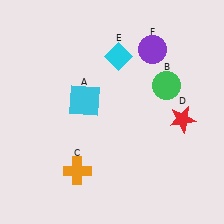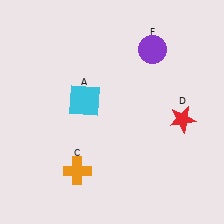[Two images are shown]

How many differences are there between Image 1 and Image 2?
There are 2 differences between the two images.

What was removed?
The cyan diamond (E), the green circle (B) were removed in Image 2.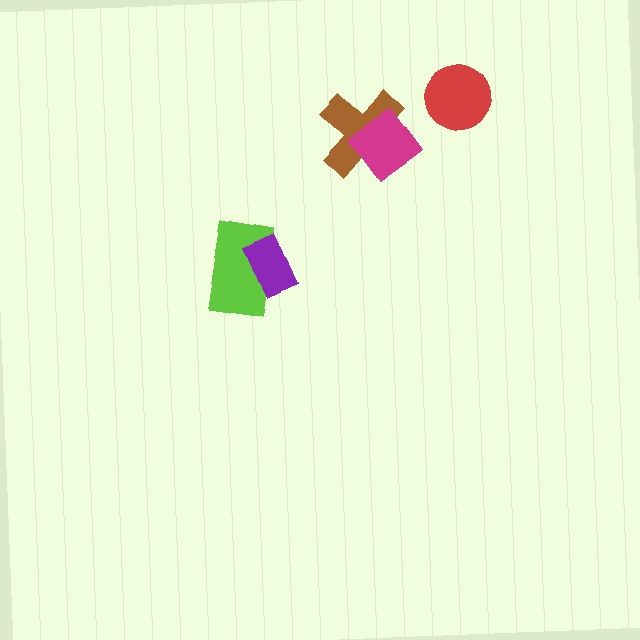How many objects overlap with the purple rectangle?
1 object overlaps with the purple rectangle.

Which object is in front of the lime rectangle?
The purple rectangle is in front of the lime rectangle.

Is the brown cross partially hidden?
Yes, it is partially covered by another shape.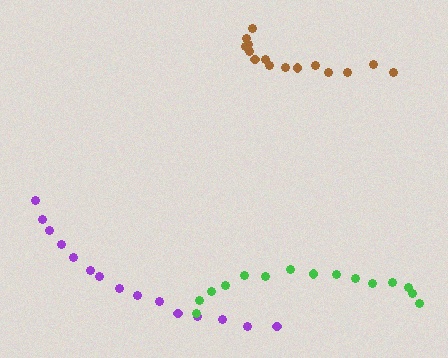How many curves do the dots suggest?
There are 3 distinct paths.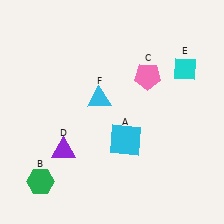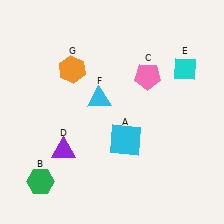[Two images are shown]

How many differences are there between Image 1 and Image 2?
There is 1 difference between the two images.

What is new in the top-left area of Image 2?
An orange hexagon (G) was added in the top-left area of Image 2.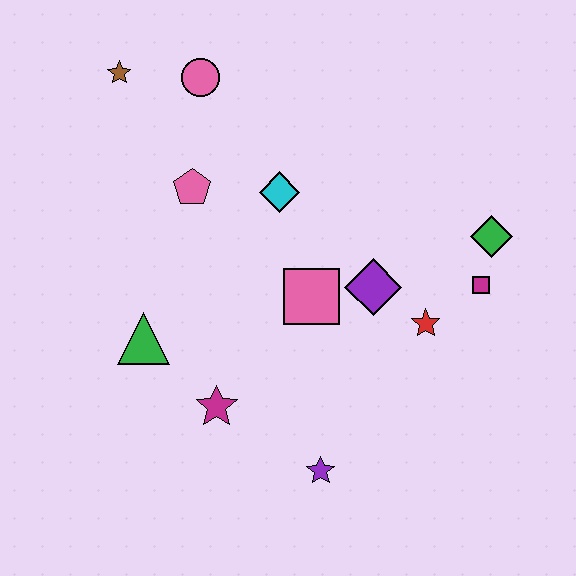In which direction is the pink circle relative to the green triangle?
The pink circle is above the green triangle.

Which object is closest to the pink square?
The purple diamond is closest to the pink square.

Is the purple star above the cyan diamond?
No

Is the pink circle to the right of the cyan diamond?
No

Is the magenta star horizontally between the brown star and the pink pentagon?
No